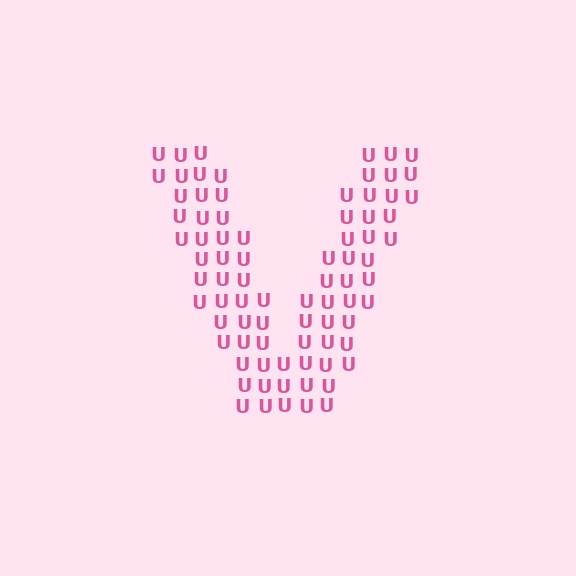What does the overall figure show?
The overall figure shows the letter V.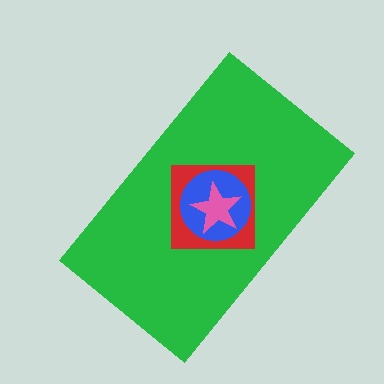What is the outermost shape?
The green rectangle.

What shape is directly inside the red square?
The blue circle.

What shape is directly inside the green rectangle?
The red square.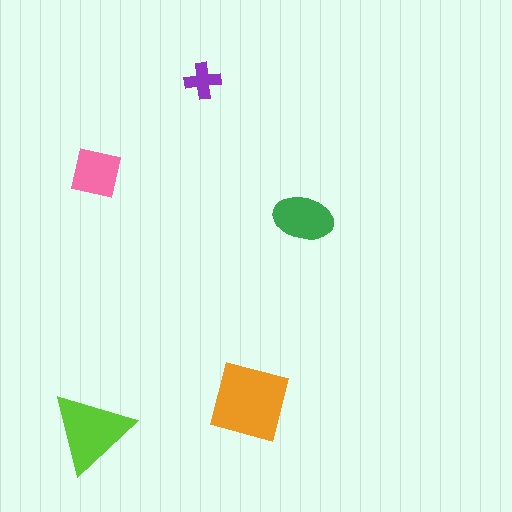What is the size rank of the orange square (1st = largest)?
1st.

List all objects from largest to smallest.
The orange square, the lime triangle, the green ellipse, the pink square, the purple cross.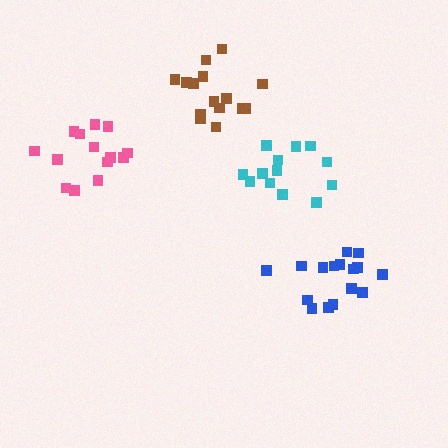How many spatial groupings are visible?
There are 4 spatial groupings.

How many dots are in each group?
Group 1: 16 dots, Group 2: 13 dots, Group 3: 14 dots, Group 4: 15 dots (58 total).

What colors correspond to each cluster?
The clusters are colored: blue, cyan, pink, brown.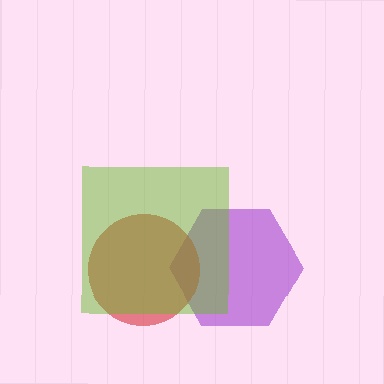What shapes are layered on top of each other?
The layered shapes are: a purple hexagon, a red circle, a lime square.